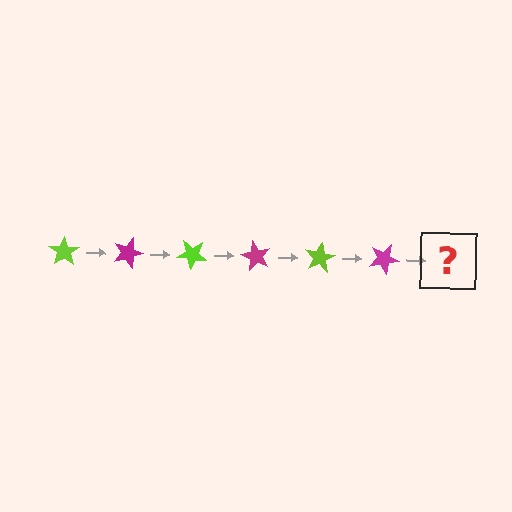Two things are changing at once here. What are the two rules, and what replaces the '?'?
The two rules are that it rotates 20 degrees each step and the color cycles through lime and magenta. The '?' should be a lime star, rotated 120 degrees from the start.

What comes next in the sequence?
The next element should be a lime star, rotated 120 degrees from the start.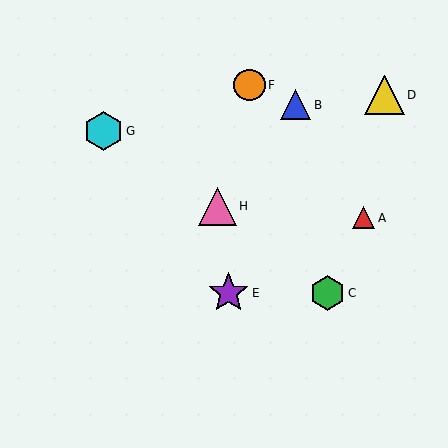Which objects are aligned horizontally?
Objects C, E are aligned horizontally.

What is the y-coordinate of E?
Object E is at y≈293.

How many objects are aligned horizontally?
2 objects (C, E) are aligned horizontally.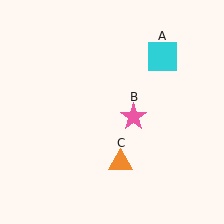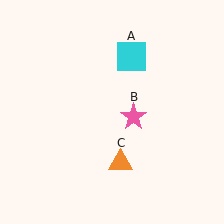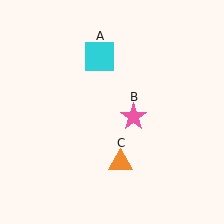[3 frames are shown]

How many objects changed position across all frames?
1 object changed position: cyan square (object A).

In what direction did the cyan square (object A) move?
The cyan square (object A) moved left.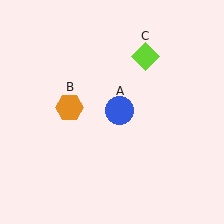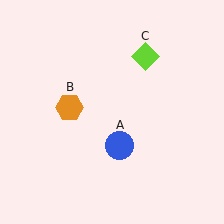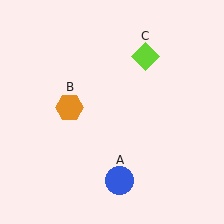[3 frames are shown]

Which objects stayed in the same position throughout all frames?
Orange hexagon (object B) and lime diamond (object C) remained stationary.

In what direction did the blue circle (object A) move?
The blue circle (object A) moved down.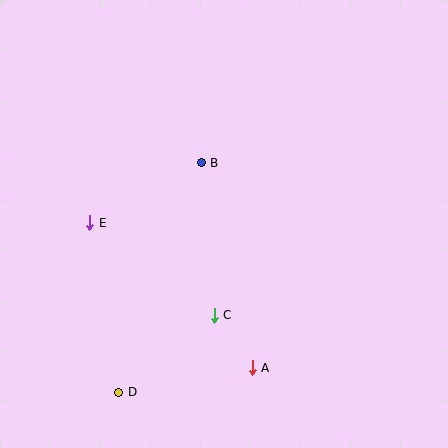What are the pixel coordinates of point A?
Point A is at (252, 368).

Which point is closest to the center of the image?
Point B at (201, 163) is closest to the center.